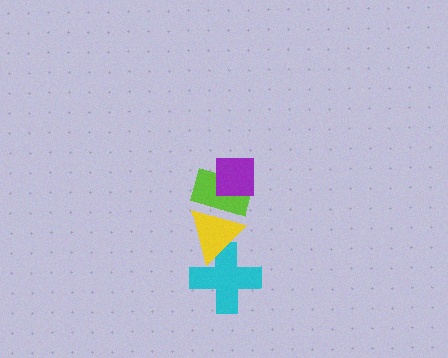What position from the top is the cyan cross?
The cyan cross is 4th from the top.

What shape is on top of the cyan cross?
The yellow triangle is on top of the cyan cross.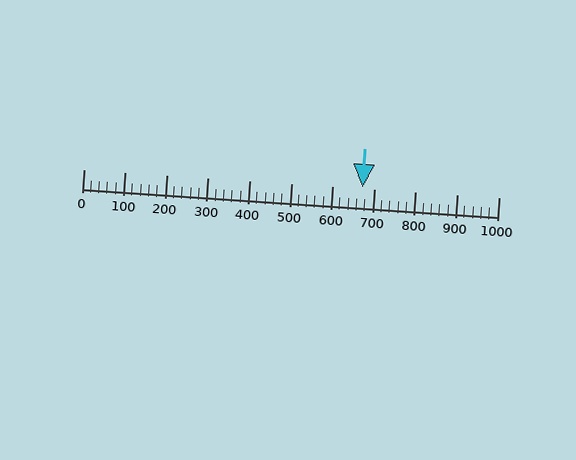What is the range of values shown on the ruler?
The ruler shows values from 0 to 1000.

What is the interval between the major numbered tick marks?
The major tick marks are spaced 100 units apart.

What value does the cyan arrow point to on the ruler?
The cyan arrow points to approximately 673.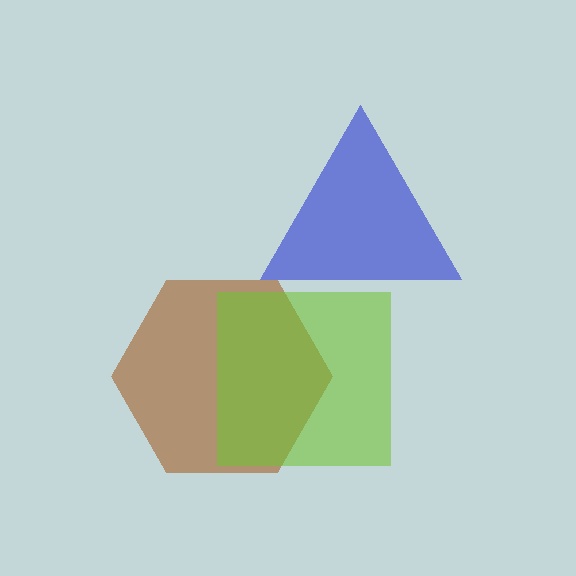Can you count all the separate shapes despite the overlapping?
Yes, there are 3 separate shapes.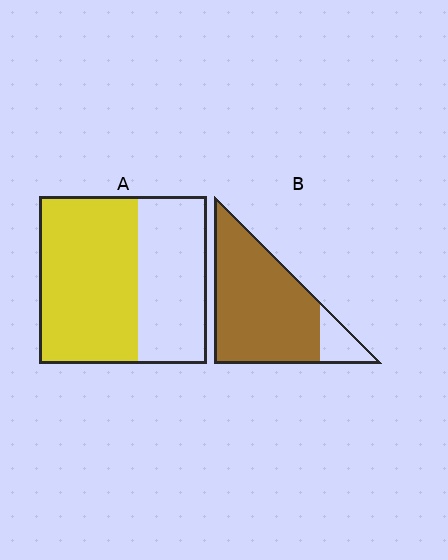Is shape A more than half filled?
Yes.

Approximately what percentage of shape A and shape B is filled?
A is approximately 60% and B is approximately 85%.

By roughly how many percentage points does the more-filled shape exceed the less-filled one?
By roughly 25 percentage points (B over A).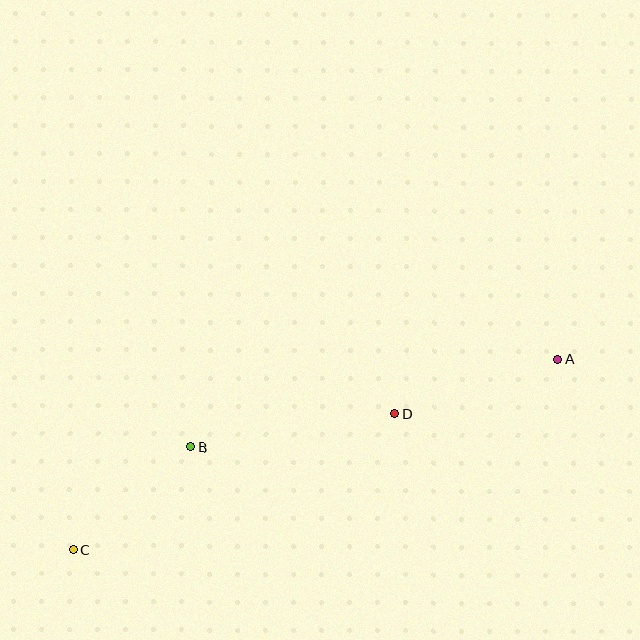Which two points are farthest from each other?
Points A and C are farthest from each other.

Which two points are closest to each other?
Points B and C are closest to each other.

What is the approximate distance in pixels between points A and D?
The distance between A and D is approximately 172 pixels.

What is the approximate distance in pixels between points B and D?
The distance between B and D is approximately 206 pixels.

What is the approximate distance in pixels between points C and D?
The distance between C and D is approximately 348 pixels.